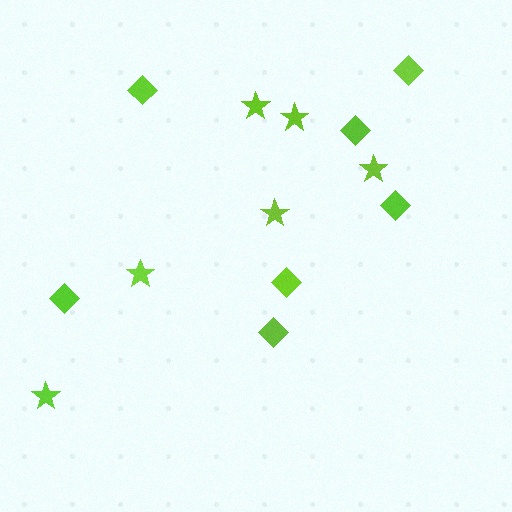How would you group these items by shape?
There are 2 groups: one group of diamonds (7) and one group of stars (6).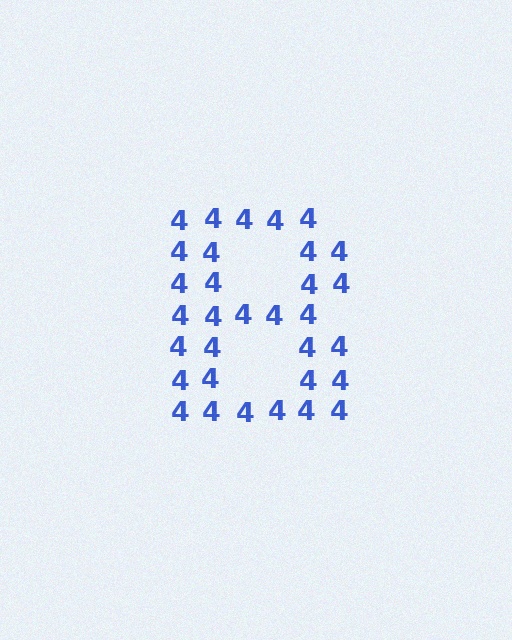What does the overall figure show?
The overall figure shows the letter B.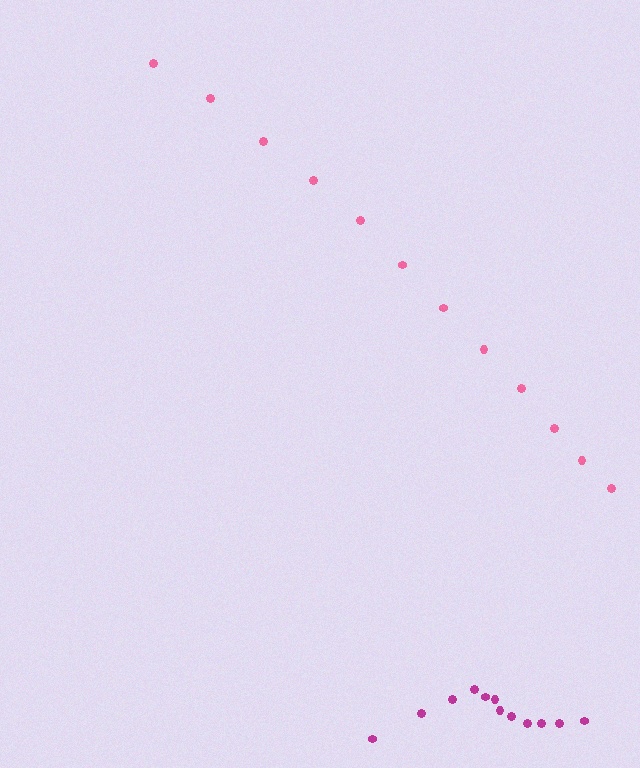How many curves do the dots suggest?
There are 2 distinct paths.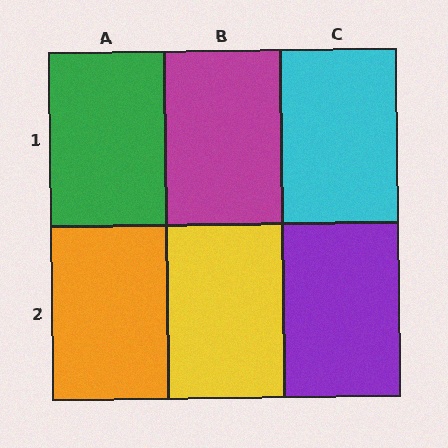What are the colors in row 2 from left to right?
Orange, yellow, purple.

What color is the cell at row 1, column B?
Magenta.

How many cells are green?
1 cell is green.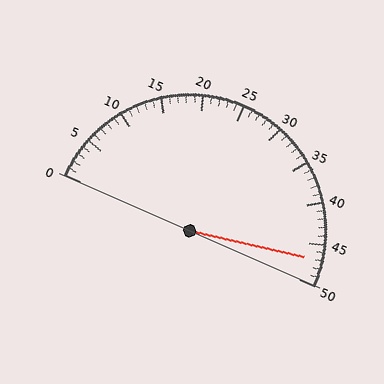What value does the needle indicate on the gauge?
The needle indicates approximately 47.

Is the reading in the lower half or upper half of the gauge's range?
The reading is in the upper half of the range (0 to 50).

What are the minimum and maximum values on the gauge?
The gauge ranges from 0 to 50.